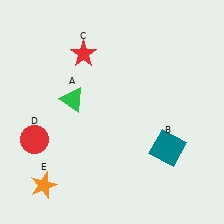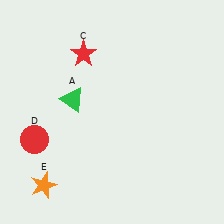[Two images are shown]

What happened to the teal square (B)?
The teal square (B) was removed in Image 2. It was in the bottom-right area of Image 1.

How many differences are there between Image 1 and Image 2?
There is 1 difference between the two images.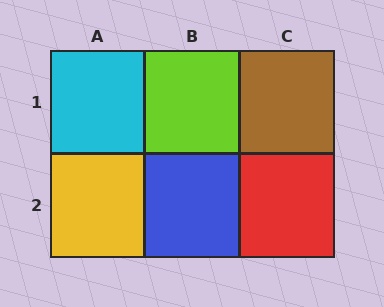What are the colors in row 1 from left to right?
Cyan, lime, brown.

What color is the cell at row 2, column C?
Red.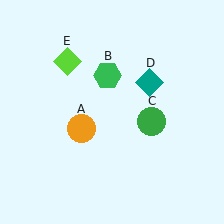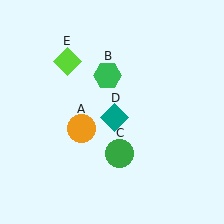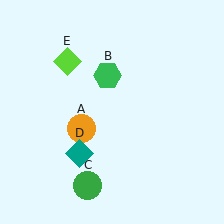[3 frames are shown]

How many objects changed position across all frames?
2 objects changed position: green circle (object C), teal diamond (object D).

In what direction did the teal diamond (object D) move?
The teal diamond (object D) moved down and to the left.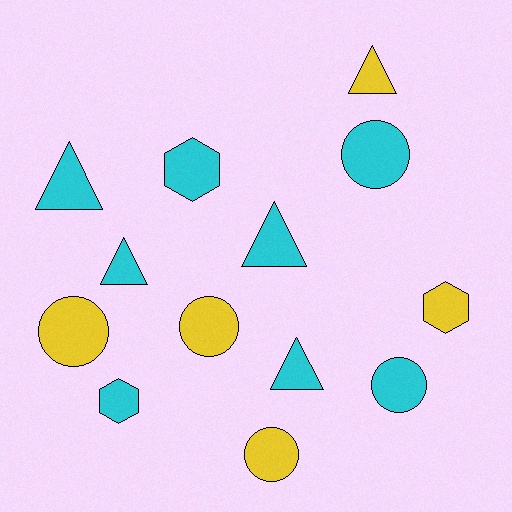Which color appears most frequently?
Cyan, with 8 objects.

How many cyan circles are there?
There are 2 cyan circles.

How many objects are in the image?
There are 13 objects.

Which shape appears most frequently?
Triangle, with 5 objects.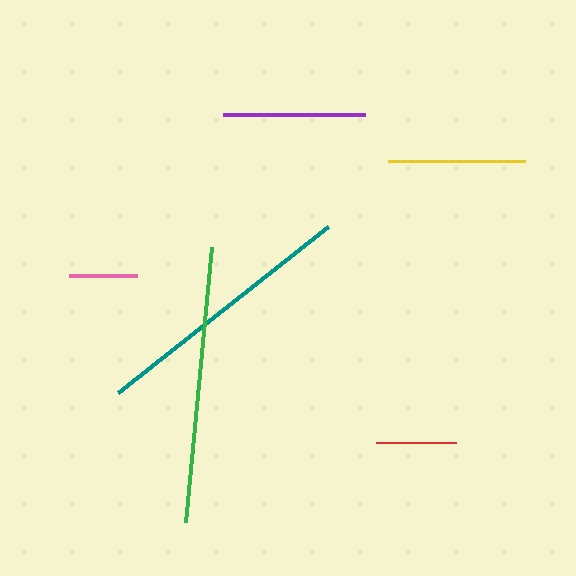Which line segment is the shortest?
The pink line is the shortest at approximately 67 pixels.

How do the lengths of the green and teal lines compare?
The green and teal lines are approximately the same length.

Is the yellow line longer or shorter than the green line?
The green line is longer than the yellow line.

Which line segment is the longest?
The green line is the longest at approximately 276 pixels.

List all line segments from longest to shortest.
From longest to shortest: green, teal, purple, yellow, red, pink.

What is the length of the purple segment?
The purple segment is approximately 143 pixels long.